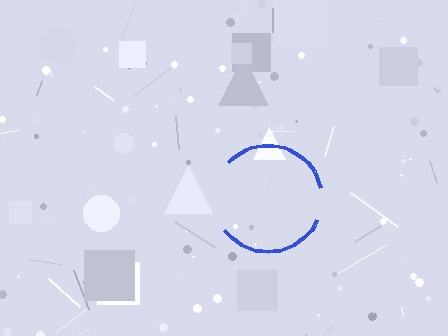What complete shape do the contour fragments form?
The contour fragments form a circle.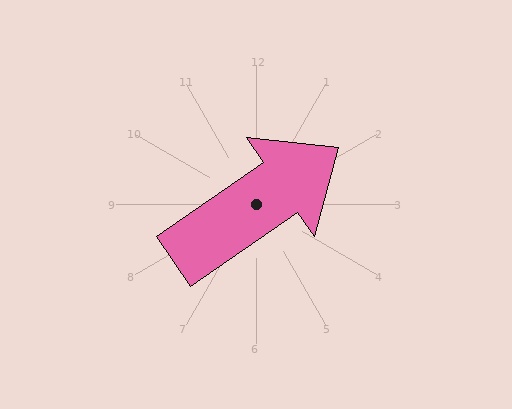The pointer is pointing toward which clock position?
Roughly 2 o'clock.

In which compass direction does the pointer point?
Northeast.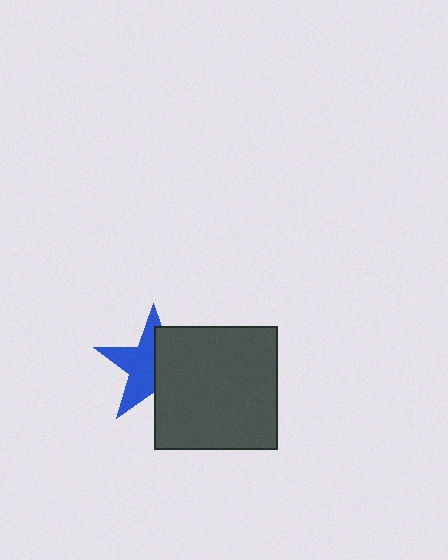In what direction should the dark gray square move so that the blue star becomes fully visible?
The dark gray square should move right. That is the shortest direction to clear the overlap and leave the blue star fully visible.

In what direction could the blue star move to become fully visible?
The blue star could move left. That would shift it out from behind the dark gray square entirely.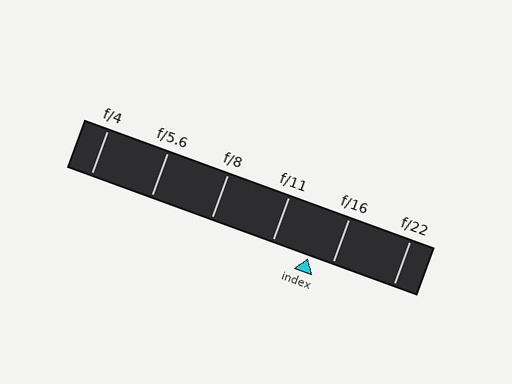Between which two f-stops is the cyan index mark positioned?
The index mark is between f/11 and f/16.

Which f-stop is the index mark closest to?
The index mark is closest to f/16.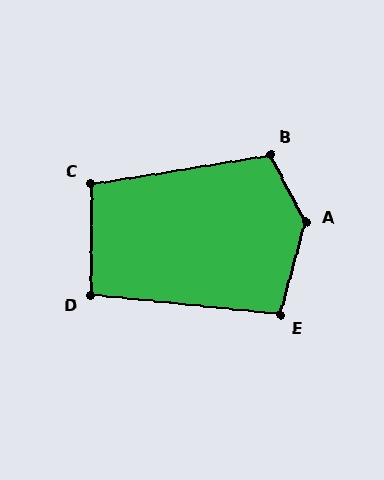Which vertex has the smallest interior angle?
D, at approximately 96 degrees.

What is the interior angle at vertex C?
Approximately 99 degrees (obtuse).